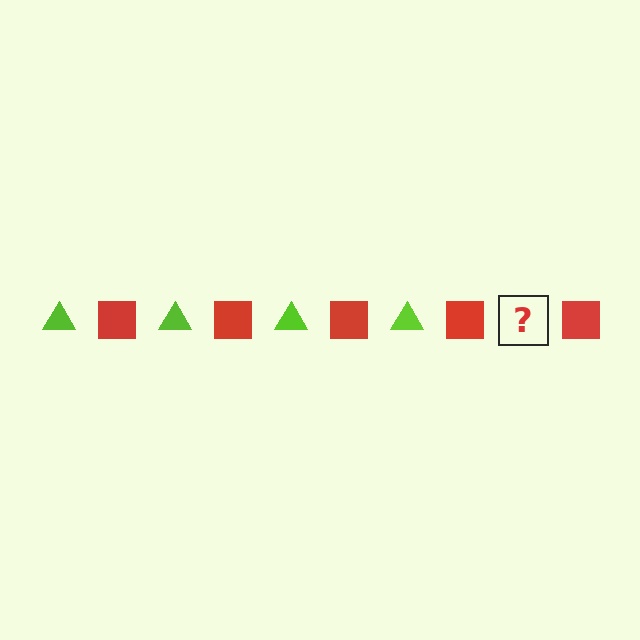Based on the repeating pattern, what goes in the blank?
The blank should be a lime triangle.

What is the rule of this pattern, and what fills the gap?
The rule is that the pattern alternates between lime triangle and red square. The gap should be filled with a lime triangle.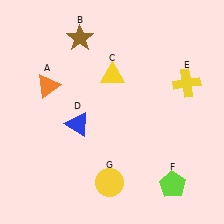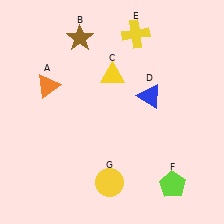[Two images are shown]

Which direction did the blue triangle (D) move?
The blue triangle (D) moved right.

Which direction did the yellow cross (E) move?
The yellow cross (E) moved left.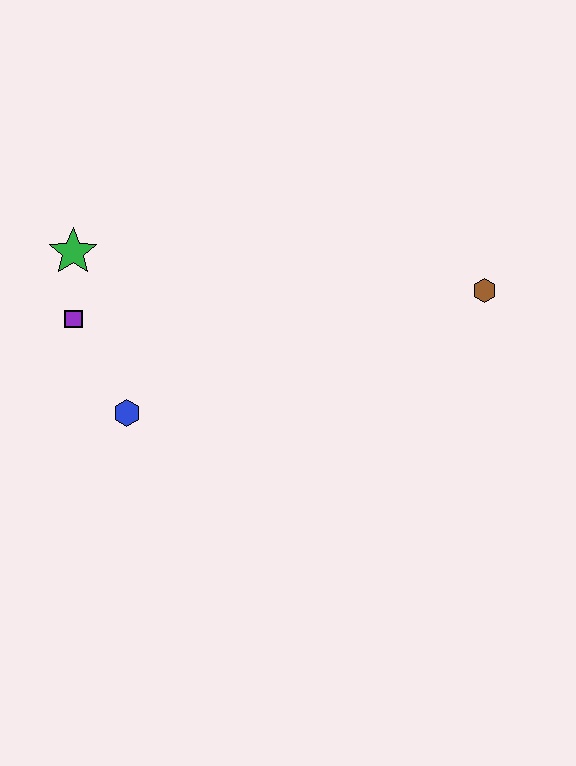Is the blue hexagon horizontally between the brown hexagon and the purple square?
Yes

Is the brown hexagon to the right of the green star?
Yes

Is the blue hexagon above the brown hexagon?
No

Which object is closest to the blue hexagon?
The purple square is closest to the blue hexagon.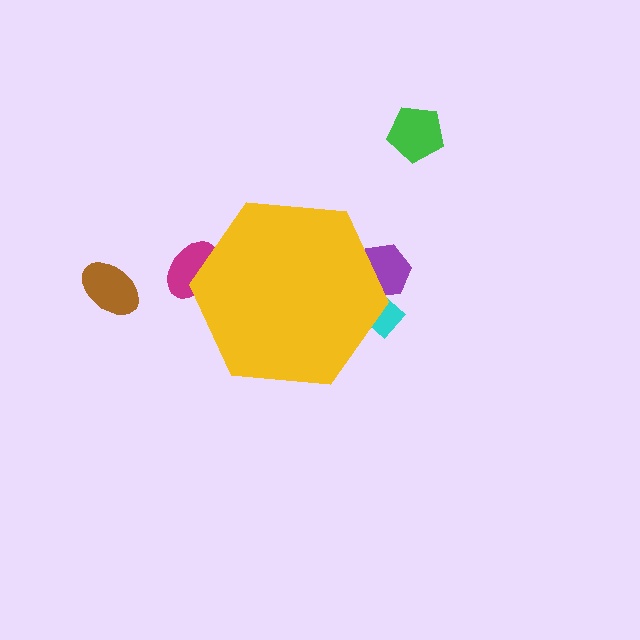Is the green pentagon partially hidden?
No, the green pentagon is fully visible.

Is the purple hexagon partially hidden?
Yes, the purple hexagon is partially hidden behind the yellow hexagon.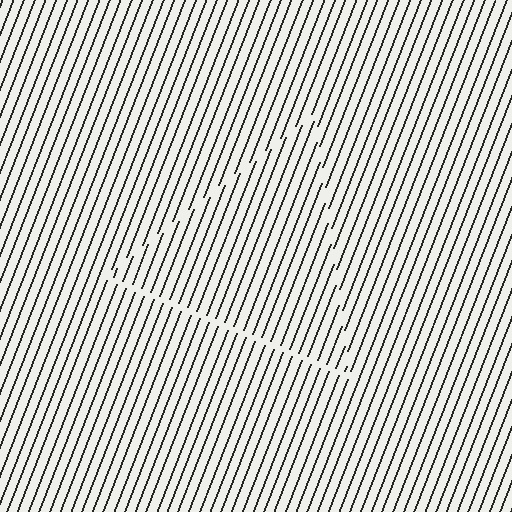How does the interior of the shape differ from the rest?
The interior of the shape contains the same grating, shifted by half a period — the contour is defined by the phase discontinuity where line-ends from the inner and outer gratings abut.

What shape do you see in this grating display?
An illusory triangle. The interior of the shape contains the same grating, shifted by half a period — the contour is defined by the phase discontinuity where line-ends from the inner and outer gratings abut.